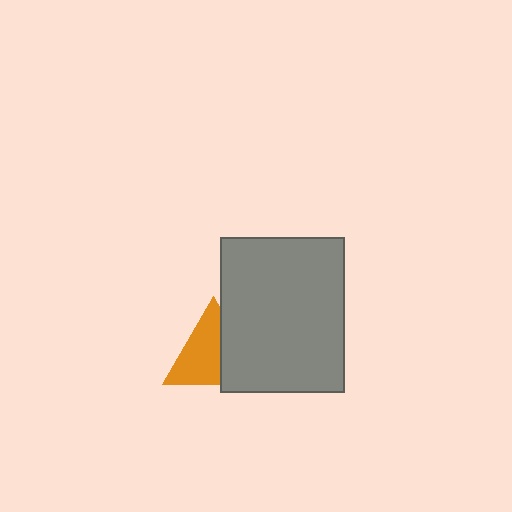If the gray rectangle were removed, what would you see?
You would see the complete orange triangle.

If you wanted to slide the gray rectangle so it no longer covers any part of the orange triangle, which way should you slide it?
Slide it right — that is the most direct way to separate the two shapes.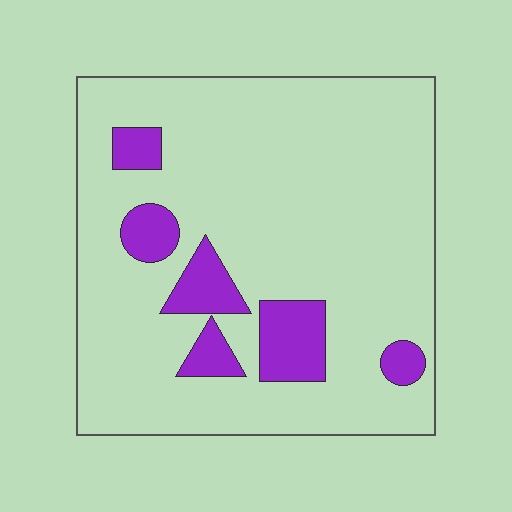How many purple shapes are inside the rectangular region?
6.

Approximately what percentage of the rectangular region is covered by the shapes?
Approximately 15%.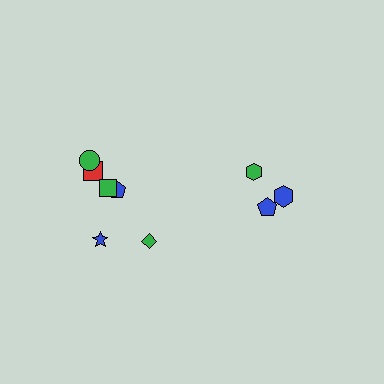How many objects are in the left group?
There are 6 objects.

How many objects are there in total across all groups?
There are 9 objects.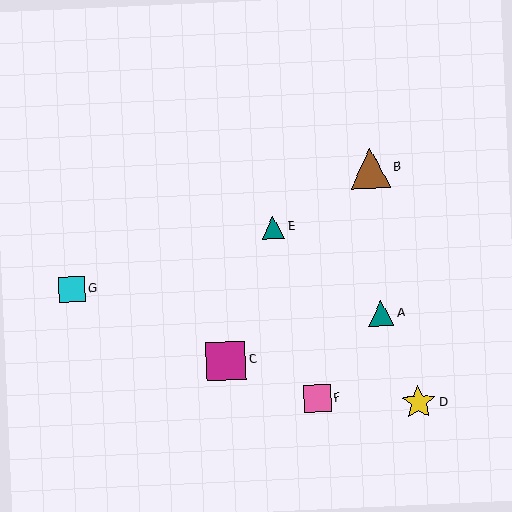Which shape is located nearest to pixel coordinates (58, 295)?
The cyan square (labeled G) at (72, 289) is nearest to that location.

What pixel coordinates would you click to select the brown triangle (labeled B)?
Click at (370, 168) to select the brown triangle B.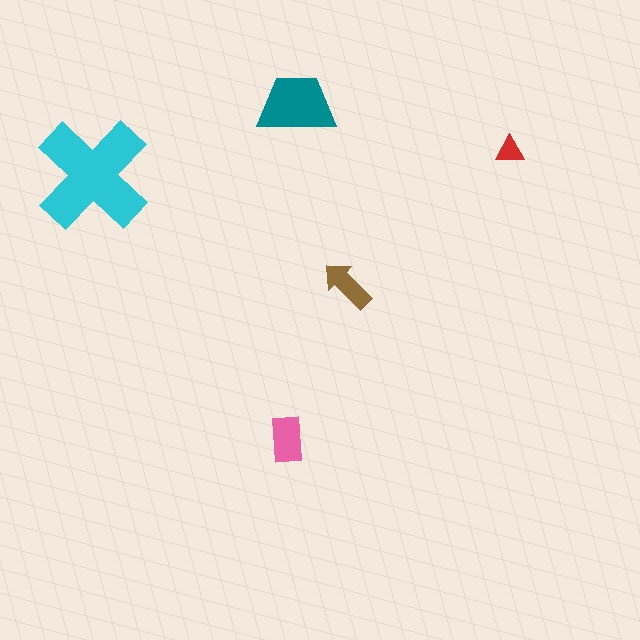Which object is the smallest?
The red triangle.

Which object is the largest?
The cyan cross.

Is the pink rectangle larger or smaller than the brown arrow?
Larger.